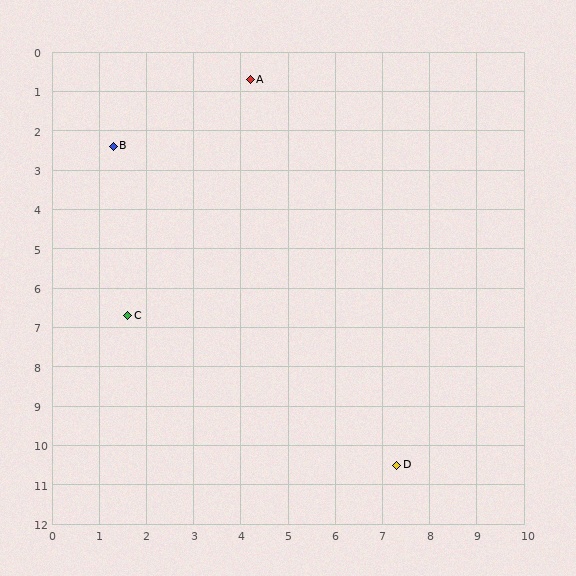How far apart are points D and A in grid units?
Points D and A are about 10.3 grid units apart.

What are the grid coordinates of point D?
Point D is at approximately (7.3, 10.5).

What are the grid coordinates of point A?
Point A is at approximately (4.2, 0.7).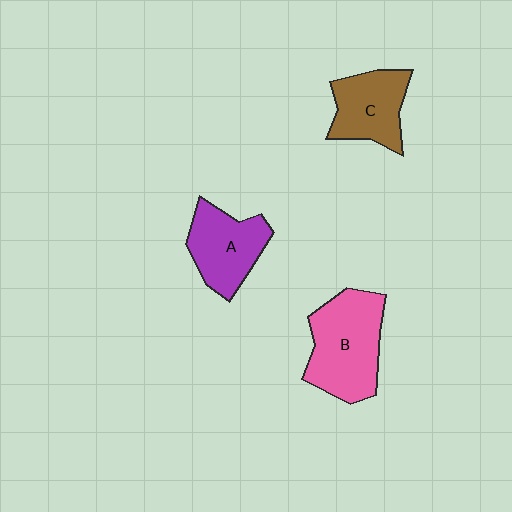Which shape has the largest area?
Shape B (pink).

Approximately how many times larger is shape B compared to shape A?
Approximately 1.4 times.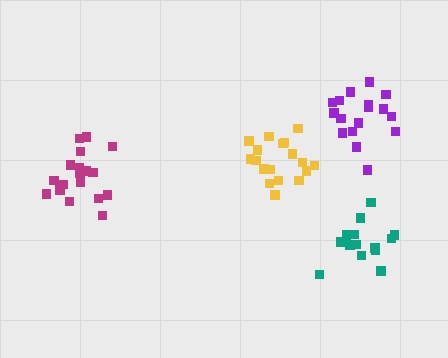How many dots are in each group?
Group 1: 18 dots, Group 2: 18 dots, Group 3: 15 dots, Group 4: 17 dots (68 total).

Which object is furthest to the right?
The teal cluster is rightmost.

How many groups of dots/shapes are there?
There are 4 groups.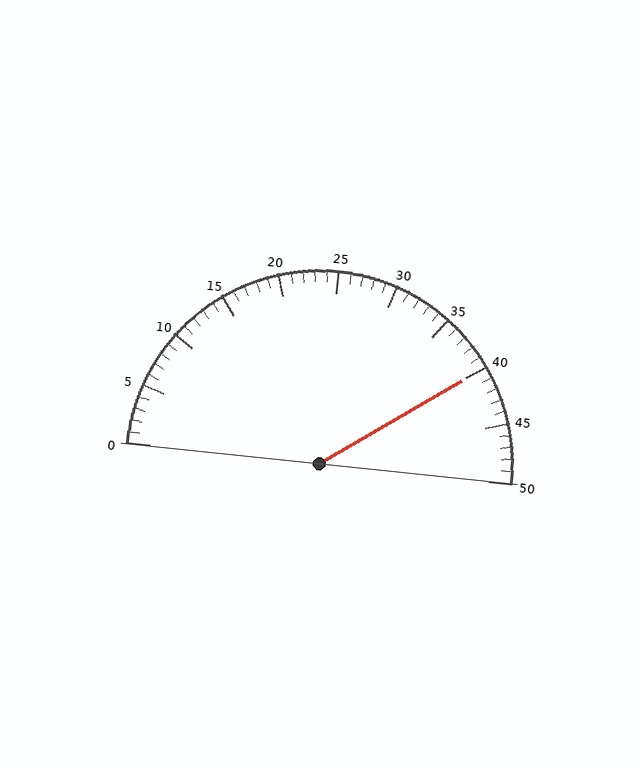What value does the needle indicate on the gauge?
The needle indicates approximately 40.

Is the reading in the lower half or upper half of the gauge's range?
The reading is in the upper half of the range (0 to 50).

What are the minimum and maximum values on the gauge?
The gauge ranges from 0 to 50.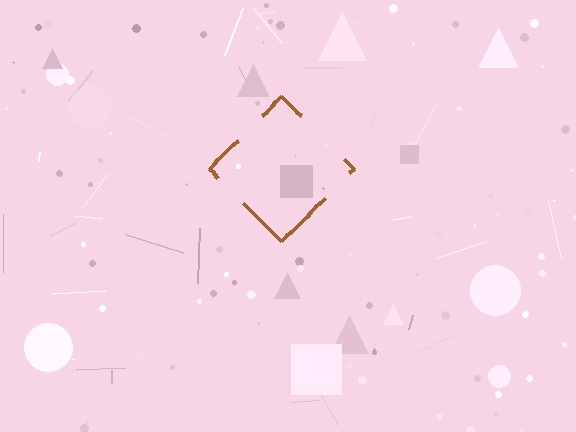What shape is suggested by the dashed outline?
The dashed outline suggests a diamond.